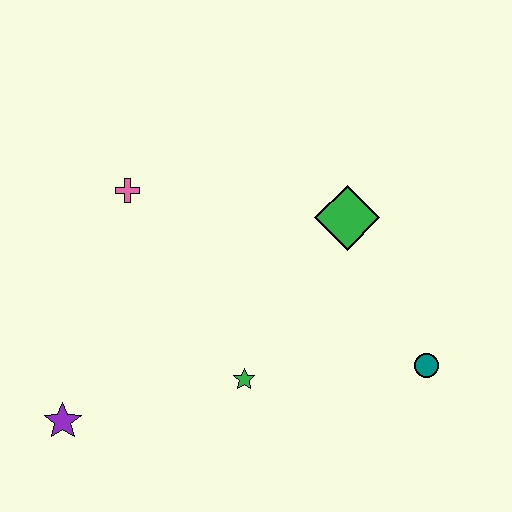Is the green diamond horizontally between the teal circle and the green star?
Yes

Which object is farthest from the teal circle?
The purple star is farthest from the teal circle.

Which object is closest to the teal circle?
The green diamond is closest to the teal circle.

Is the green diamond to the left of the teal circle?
Yes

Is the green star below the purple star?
No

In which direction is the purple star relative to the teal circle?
The purple star is to the left of the teal circle.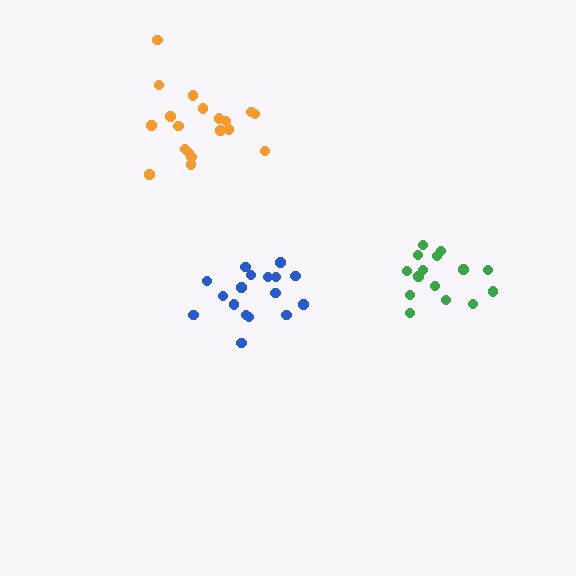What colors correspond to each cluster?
The clusters are colored: orange, green, blue.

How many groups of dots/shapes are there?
There are 3 groups.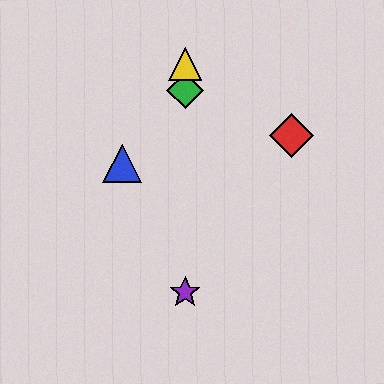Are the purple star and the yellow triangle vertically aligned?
Yes, both are at x≈185.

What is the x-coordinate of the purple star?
The purple star is at x≈185.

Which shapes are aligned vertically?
The green diamond, the yellow triangle, the purple star are aligned vertically.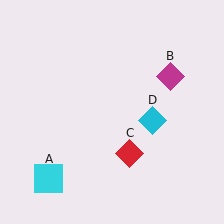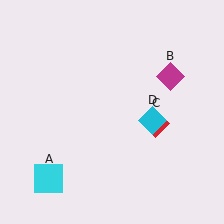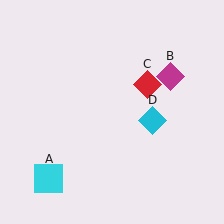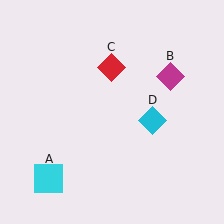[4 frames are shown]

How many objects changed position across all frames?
1 object changed position: red diamond (object C).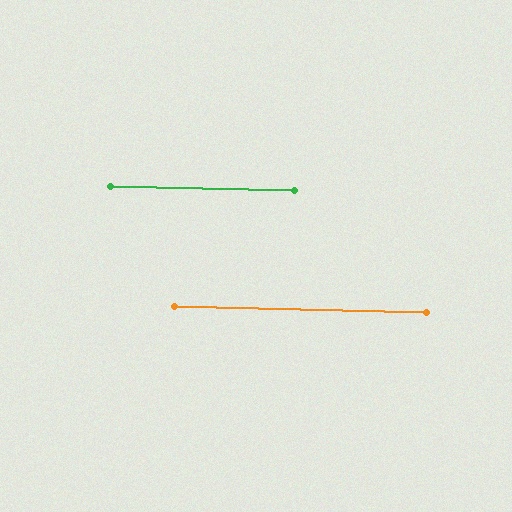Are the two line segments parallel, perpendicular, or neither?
Parallel — their directions differ by only 0.1°.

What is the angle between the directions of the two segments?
Approximately 0 degrees.